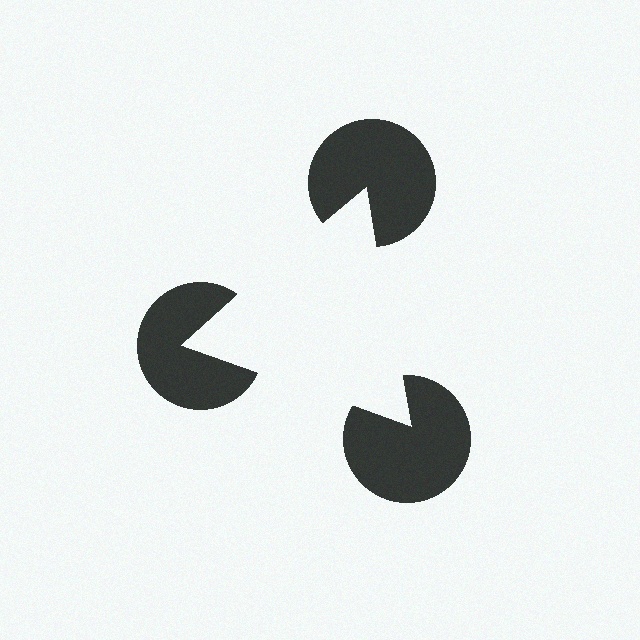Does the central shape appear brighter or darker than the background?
It typically appears slightly brighter than the background, even though no actual brightness change is drawn.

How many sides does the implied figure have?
3 sides.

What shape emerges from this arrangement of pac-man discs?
An illusory triangle — its edges are inferred from the aligned wedge cuts in the pac-man discs, not physically drawn.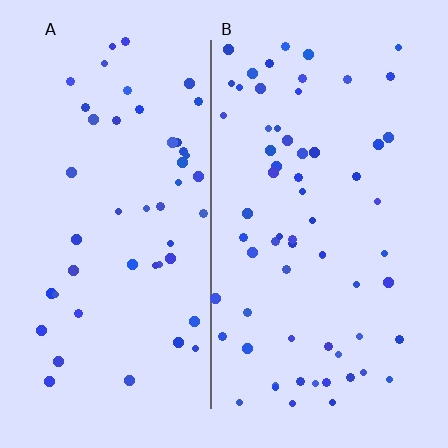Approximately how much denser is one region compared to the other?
Approximately 1.3× — region B over region A.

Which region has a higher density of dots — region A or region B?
B (the right).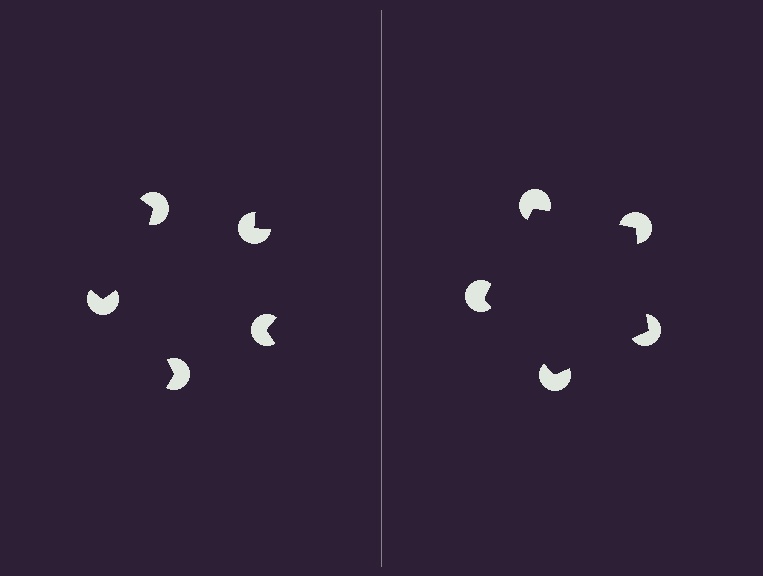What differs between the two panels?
The pac-man discs are positioned identically on both sides; only the wedge orientations differ. On the right they align to a pentagon; on the left they are misaligned.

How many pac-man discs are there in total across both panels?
10 — 5 on each side.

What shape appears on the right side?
An illusory pentagon.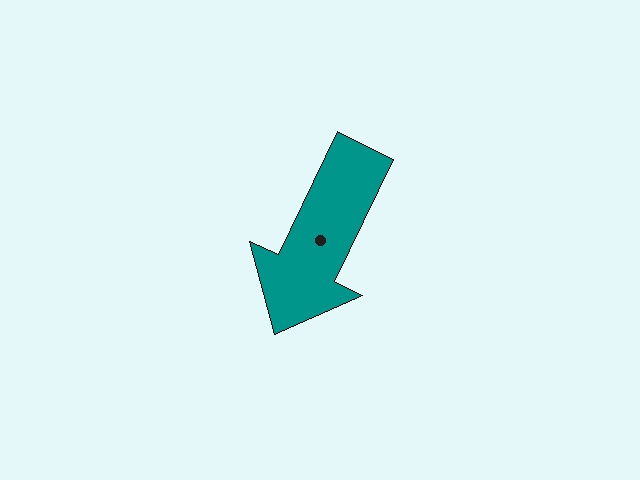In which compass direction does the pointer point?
Southwest.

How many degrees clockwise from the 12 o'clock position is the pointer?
Approximately 206 degrees.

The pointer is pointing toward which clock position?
Roughly 7 o'clock.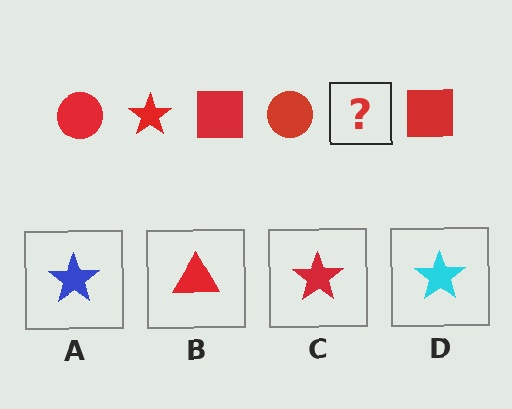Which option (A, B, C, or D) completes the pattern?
C.